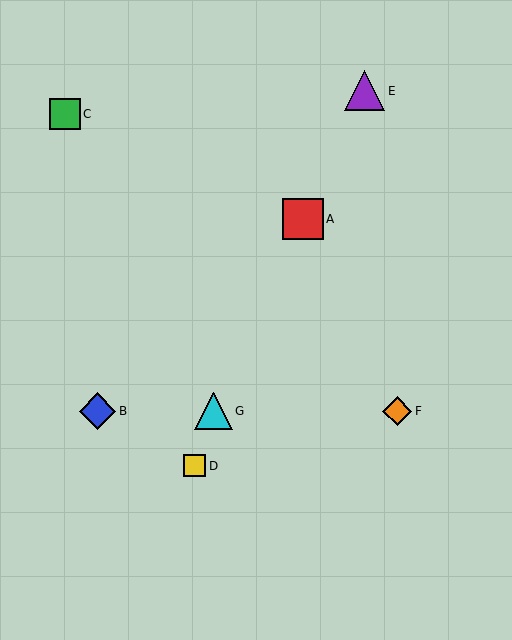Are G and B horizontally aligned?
Yes, both are at y≈411.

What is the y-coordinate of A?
Object A is at y≈219.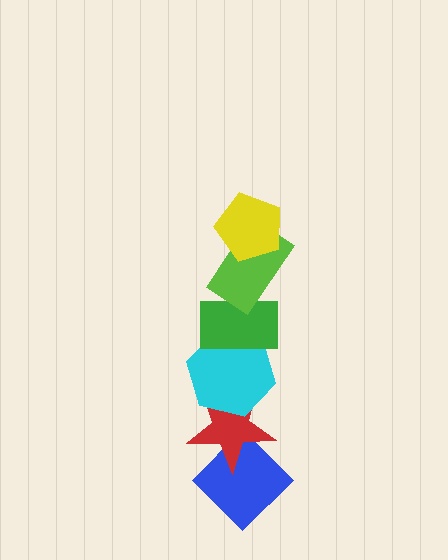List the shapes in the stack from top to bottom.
From top to bottom: the yellow pentagon, the lime rectangle, the green rectangle, the cyan hexagon, the red star, the blue diamond.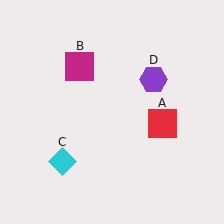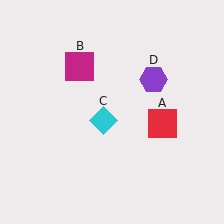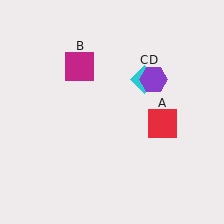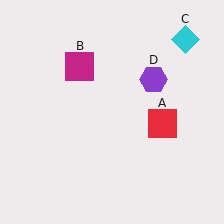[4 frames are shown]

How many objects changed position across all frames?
1 object changed position: cyan diamond (object C).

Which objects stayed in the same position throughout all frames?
Red square (object A) and magenta square (object B) and purple hexagon (object D) remained stationary.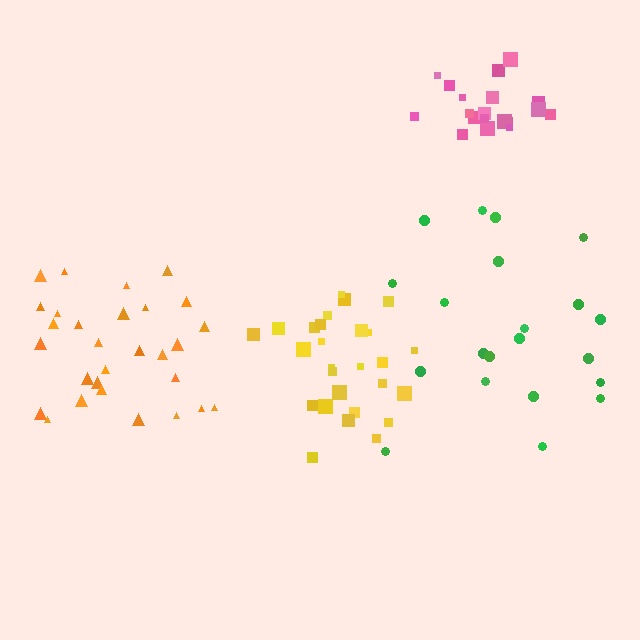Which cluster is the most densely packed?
Pink.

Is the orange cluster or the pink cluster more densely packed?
Pink.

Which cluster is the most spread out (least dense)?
Green.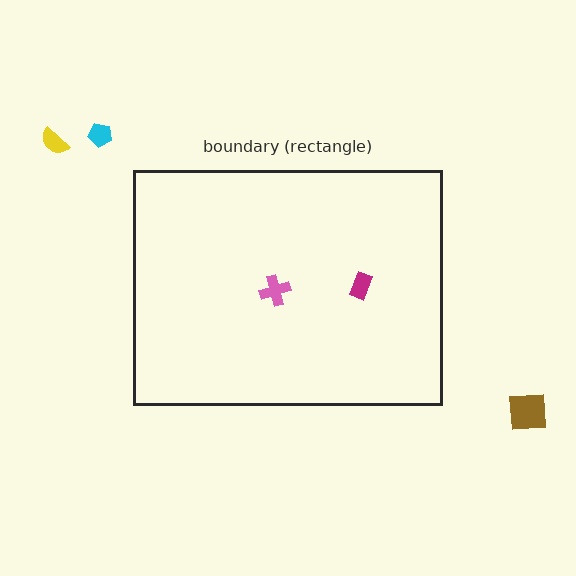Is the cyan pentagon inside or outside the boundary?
Outside.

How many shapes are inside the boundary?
2 inside, 3 outside.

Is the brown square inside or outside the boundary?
Outside.